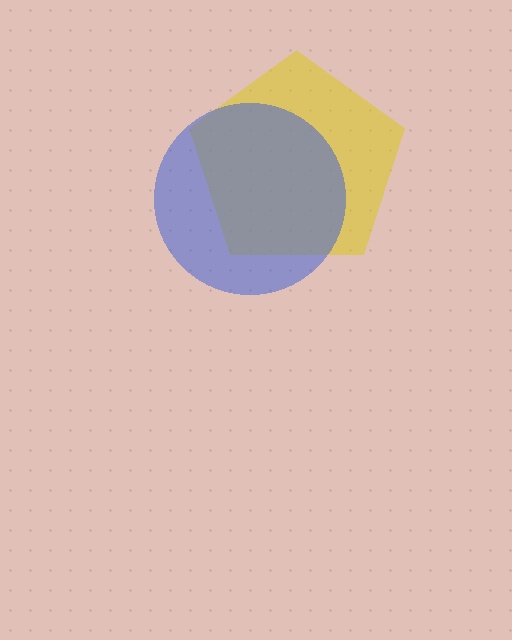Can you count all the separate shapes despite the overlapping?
Yes, there are 2 separate shapes.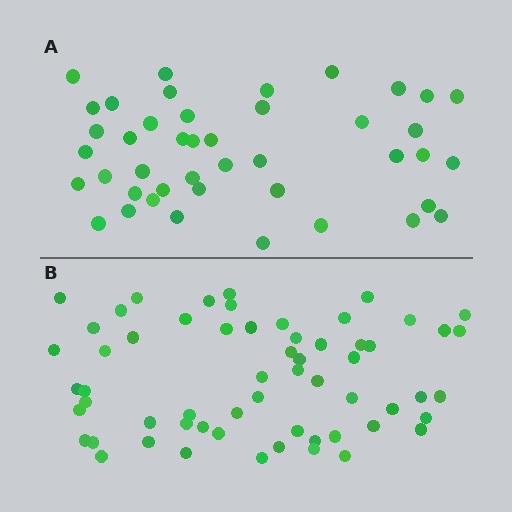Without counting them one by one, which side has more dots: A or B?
Region B (the bottom region) has more dots.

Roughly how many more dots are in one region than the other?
Region B has approximately 15 more dots than region A.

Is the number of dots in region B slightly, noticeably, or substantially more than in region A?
Region B has noticeably more, but not dramatically so. The ratio is roughly 1.4 to 1.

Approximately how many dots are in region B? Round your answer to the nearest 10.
About 60 dots.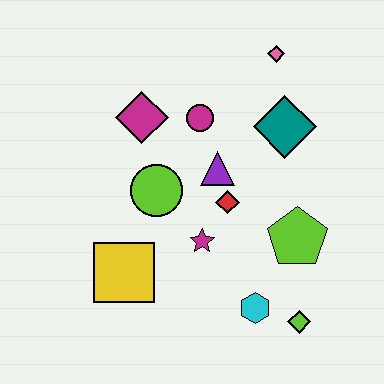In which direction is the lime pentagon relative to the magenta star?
The lime pentagon is to the right of the magenta star.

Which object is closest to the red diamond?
The purple triangle is closest to the red diamond.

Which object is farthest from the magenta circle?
The lime diamond is farthest from the magenta circle.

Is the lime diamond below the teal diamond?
Yes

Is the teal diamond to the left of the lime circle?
No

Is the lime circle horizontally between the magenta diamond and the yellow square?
No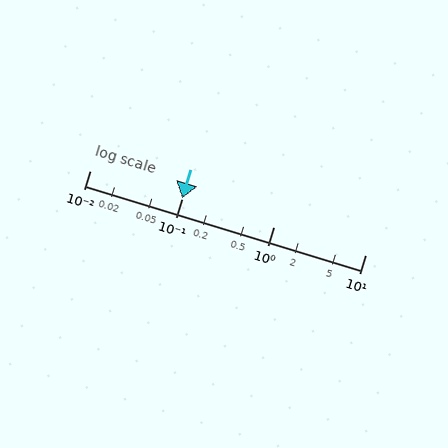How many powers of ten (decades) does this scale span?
The scale spans 3 decades, from 0.01 to 10.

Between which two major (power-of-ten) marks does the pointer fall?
The pointer is between 0.1 and 1.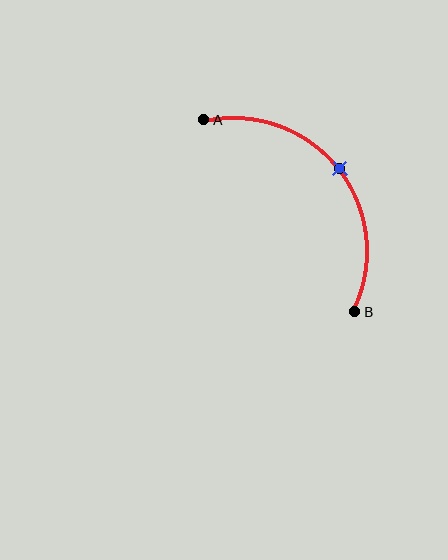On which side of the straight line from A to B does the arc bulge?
The arc bulges above and to the right of the straight line connecting A and B.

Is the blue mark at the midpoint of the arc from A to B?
Yes. The blue mark lies on the arc at equal arc-length from both A and B — it is the arc midpoint.